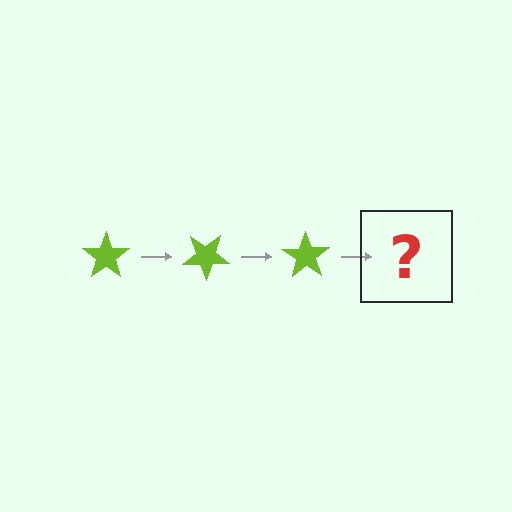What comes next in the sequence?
The next element should be a lime star rotated 105 degrees.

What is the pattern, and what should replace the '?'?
The pattern is that the star rotates 35 degrees each step. The '?' should be a lime star rotated 105 degrees.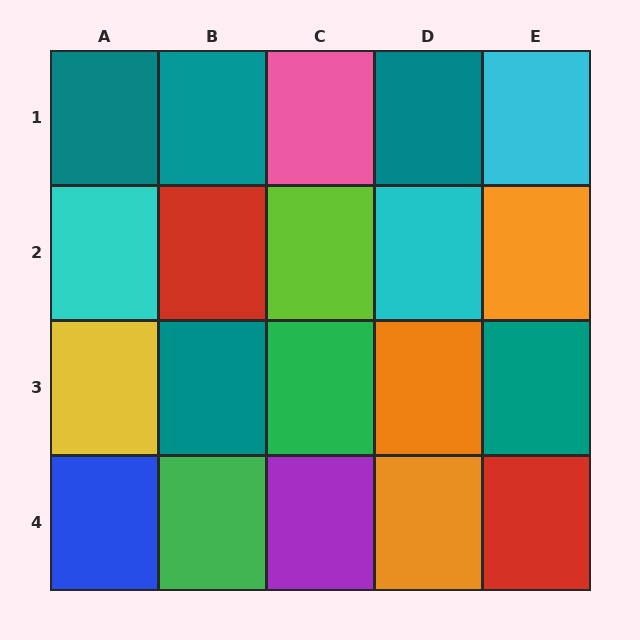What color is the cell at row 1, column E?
Cyan.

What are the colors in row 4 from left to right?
Blue, green, purple, orange, red.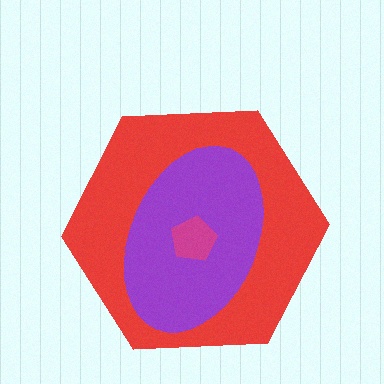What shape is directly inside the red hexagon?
The purple ellipse.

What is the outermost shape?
The red hexagon.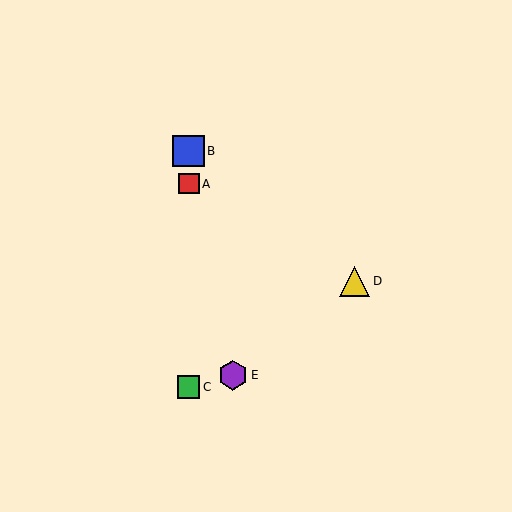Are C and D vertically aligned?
No, C is at x≈189 and D is at x≈355.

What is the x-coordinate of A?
Object A is at x≈189.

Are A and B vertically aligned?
Yes, both are at x≈189.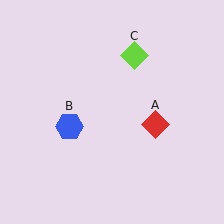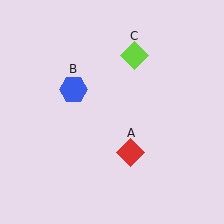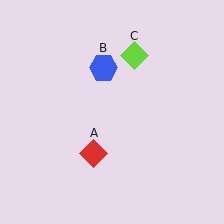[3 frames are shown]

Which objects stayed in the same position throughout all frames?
Lime diamond (object C) remained stationary.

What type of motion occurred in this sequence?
The red diamond (object A), blue hexagon (object B) rotated clockwise around the center of the scene.